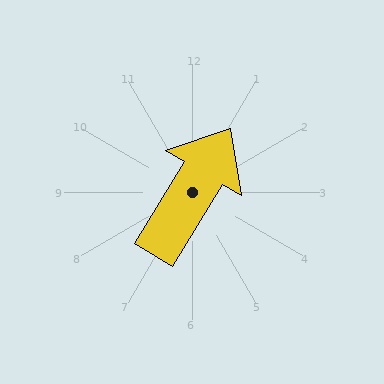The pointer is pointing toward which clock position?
Roughly 1 o'clock.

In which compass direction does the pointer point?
Northeast.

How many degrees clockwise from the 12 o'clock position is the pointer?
Approximately 31 degrees.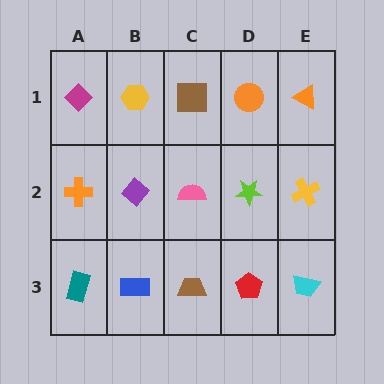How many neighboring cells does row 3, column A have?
2.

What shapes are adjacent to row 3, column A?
An orange cross (row 2, column A), a blue rectangle (row 3, column B).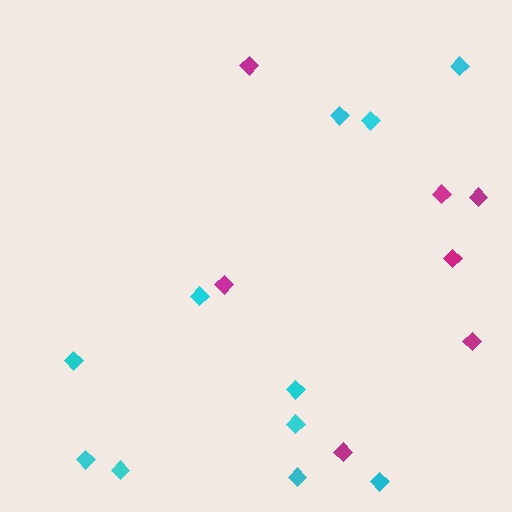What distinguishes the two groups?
There are 2 groups: one group of magenta diamonds (7) and one group of cyan diamonds (11).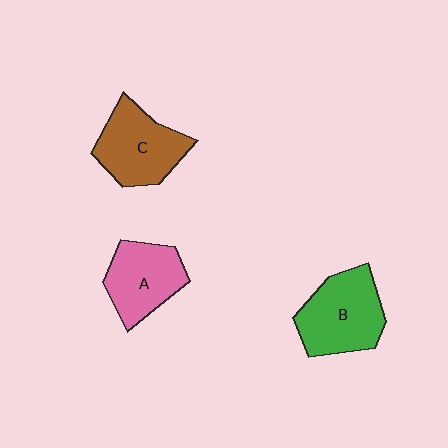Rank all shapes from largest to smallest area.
From largest to smallest: B (green), C (brown), A (pink).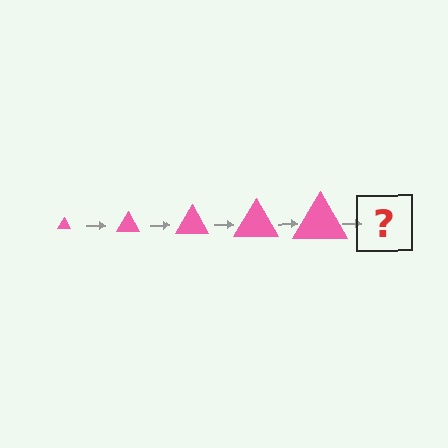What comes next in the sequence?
The next element should be a pink triangle, larger than the previous one.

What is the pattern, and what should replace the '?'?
The pattern is that the triangle gets progressively larger each step. The '?' should be a pink triangle, larger than the previous one.